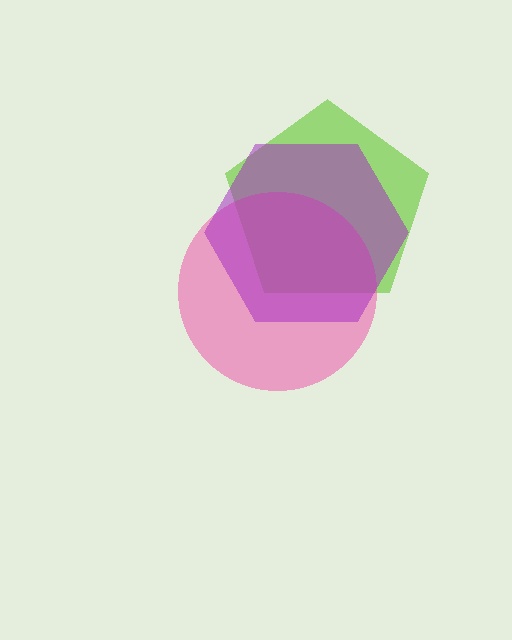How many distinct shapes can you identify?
There are 3 distinct shapes: a lime pentagon, a pink circle, a purple hexagon.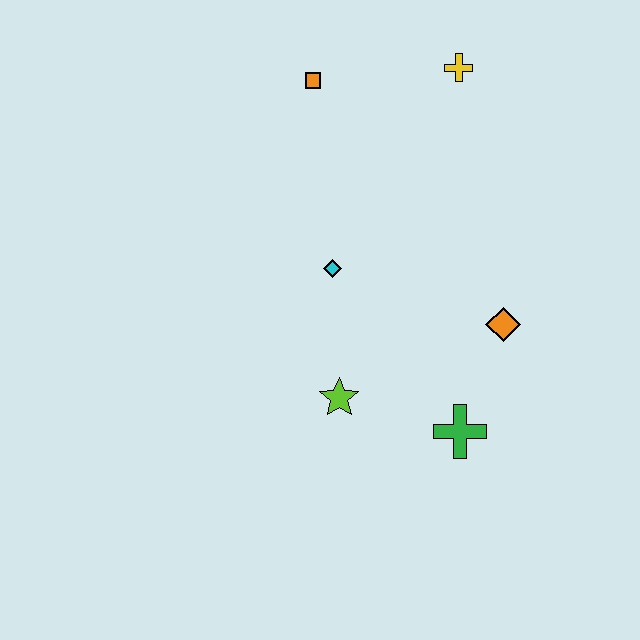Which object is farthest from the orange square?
The green cross is farthest from the orange square.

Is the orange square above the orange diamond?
Yes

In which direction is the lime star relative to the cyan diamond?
The lime star is below the cyan diamond.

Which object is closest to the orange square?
The yellow cross is closest to the orange square.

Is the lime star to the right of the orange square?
Yes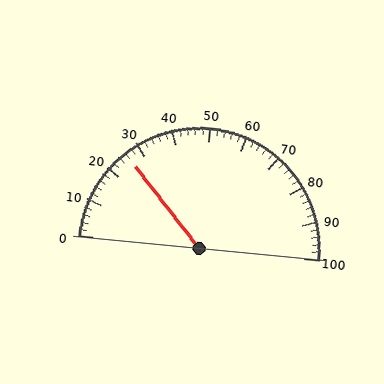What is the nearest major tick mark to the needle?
The nearest major tick mark is 30.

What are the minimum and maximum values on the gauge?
The gauge ranges from 0 to 100.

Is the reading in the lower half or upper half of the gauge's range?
The reading is in the lower half of the range (0 to 100).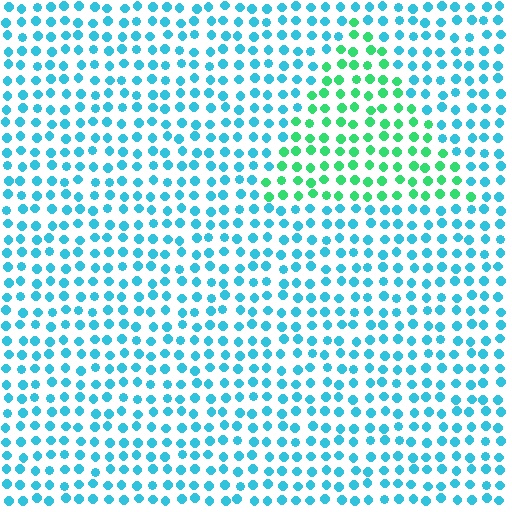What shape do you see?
I see a triangle.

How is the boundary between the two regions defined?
The boundary is defined purely by a slight shift in hue (about 48 degrees). Spacing, size, and orientation are identical on both sides.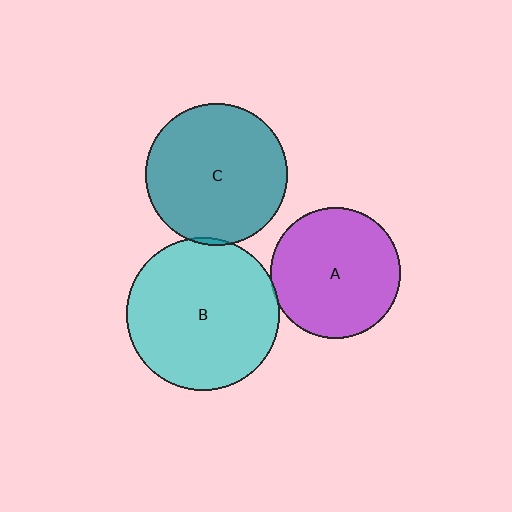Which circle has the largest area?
Circle B (cyan).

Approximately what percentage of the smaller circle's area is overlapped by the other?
Approximately 5%.